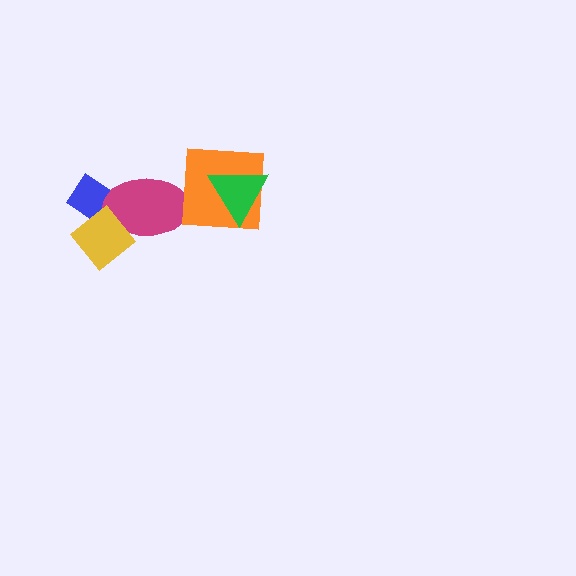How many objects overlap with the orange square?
1 object overlaps with the orange square.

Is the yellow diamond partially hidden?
No, no other shape covers it.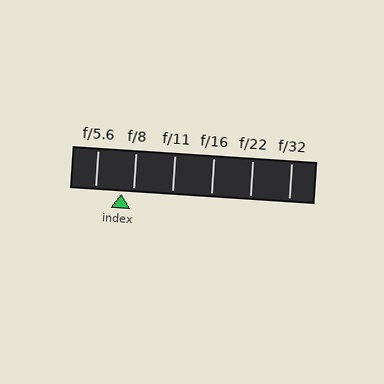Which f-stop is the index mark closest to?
The index mark is closest to f/8.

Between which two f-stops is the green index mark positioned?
The index mark is between f/5.6 and f/8.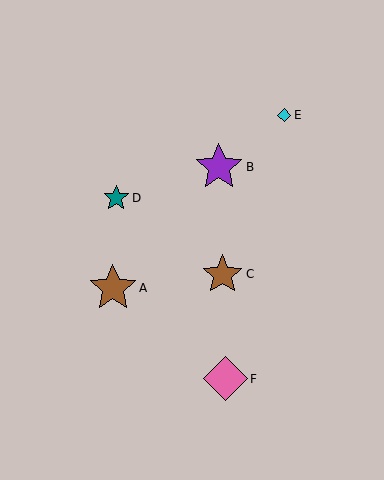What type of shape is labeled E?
Shape E is a cyan diamond.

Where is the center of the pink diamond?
The center of the pink diamond is at (226, 379).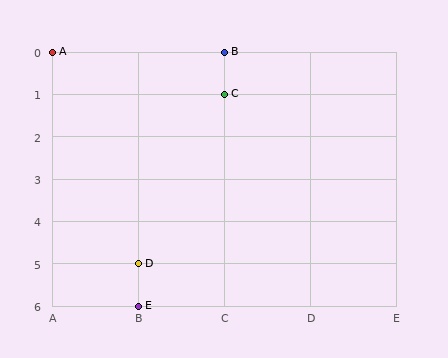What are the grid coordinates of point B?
Point B is at grid coordinates (C, 0).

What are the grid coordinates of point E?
Point E is at grid coordinates (B, 6).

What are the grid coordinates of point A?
Point A is at grid coordinates (A, 0).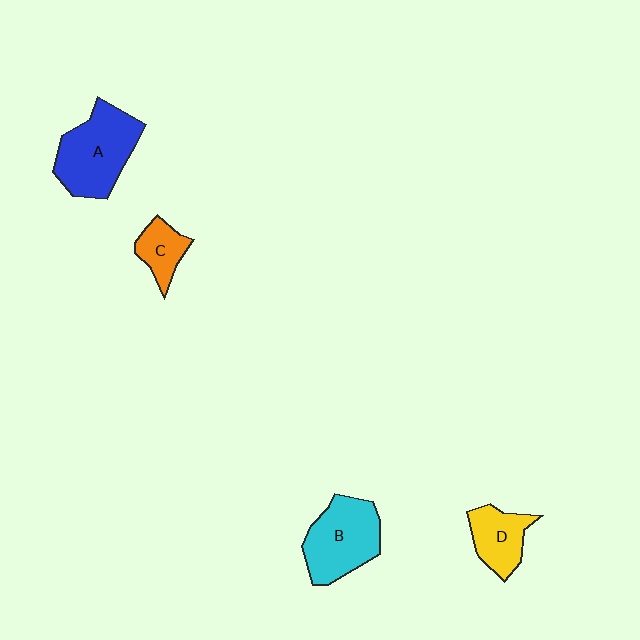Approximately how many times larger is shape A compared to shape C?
Approximately 2.4 times.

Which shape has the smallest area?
Shape C (orange).